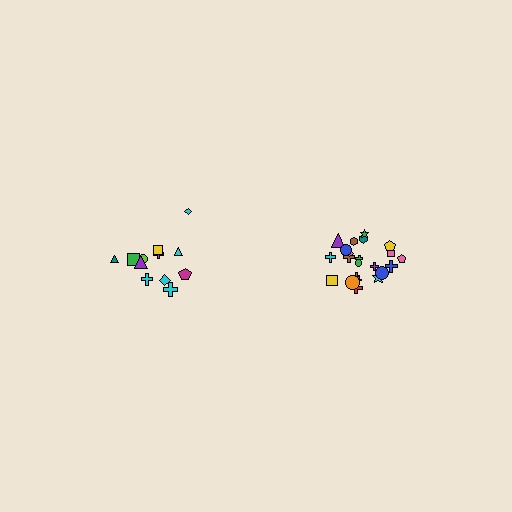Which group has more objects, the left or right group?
The right group.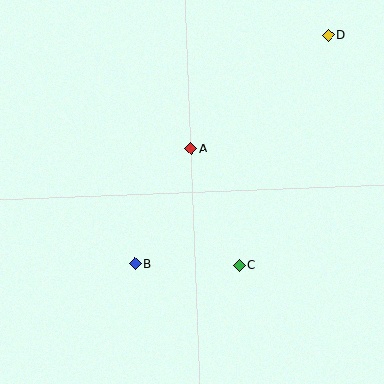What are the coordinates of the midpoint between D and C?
The midpoint between D and C is at (283, 150).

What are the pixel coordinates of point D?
Point D is at (328, 35).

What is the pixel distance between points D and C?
The distance between D and C is 247 pixels.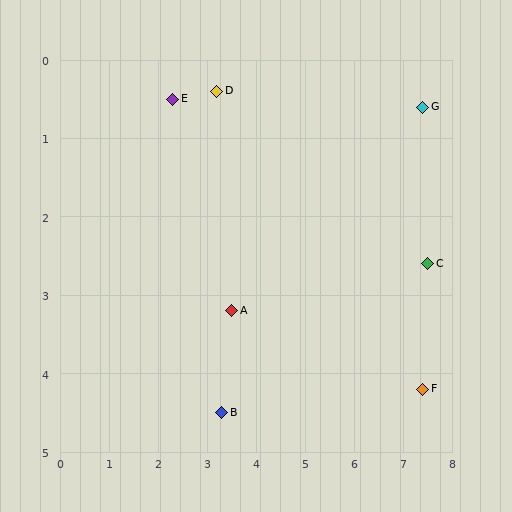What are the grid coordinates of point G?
Point G is at approximately (7.4, 0.6).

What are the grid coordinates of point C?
Point C is at approximately (7.5, 2.6).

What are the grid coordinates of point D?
Point D is at approximately (3.2, 0.4).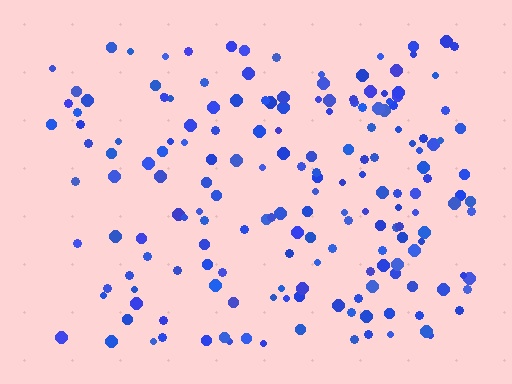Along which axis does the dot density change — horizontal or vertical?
Horizontal.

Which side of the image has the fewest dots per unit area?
The left.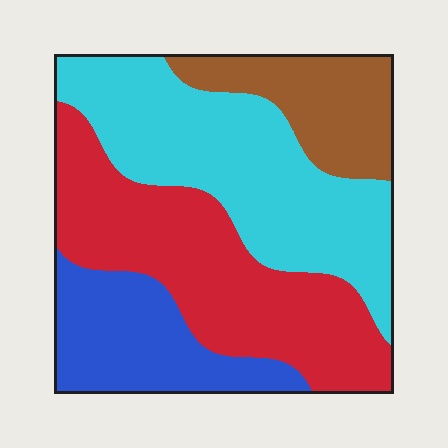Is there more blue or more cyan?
Cyan.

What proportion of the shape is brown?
Brown covers roughly 15% of the shape.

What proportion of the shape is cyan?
Cyan covers 34% of the shape.